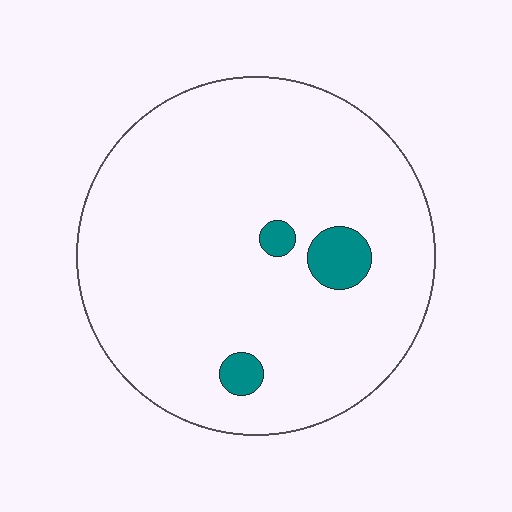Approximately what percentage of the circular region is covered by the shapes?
Approximately 5%.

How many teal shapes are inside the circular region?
3.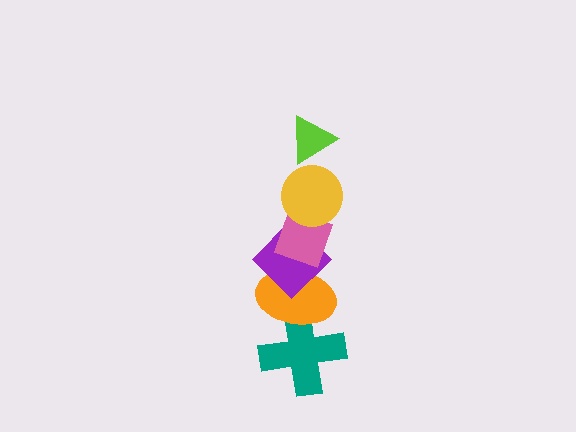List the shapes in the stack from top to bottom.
From top to bottom: the lime triangle, the yellow circle, the pink diamond, the purple diamond, the orange ellipse, the teal cross.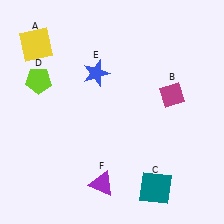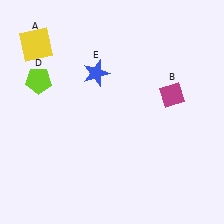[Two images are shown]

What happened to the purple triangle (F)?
The purple triangle (F) was removed in Image 2. It was in the bottom-left area of Image 1.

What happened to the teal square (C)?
The teal square (C) was removed in Image 2. It was in the bottom-right area of Image 1.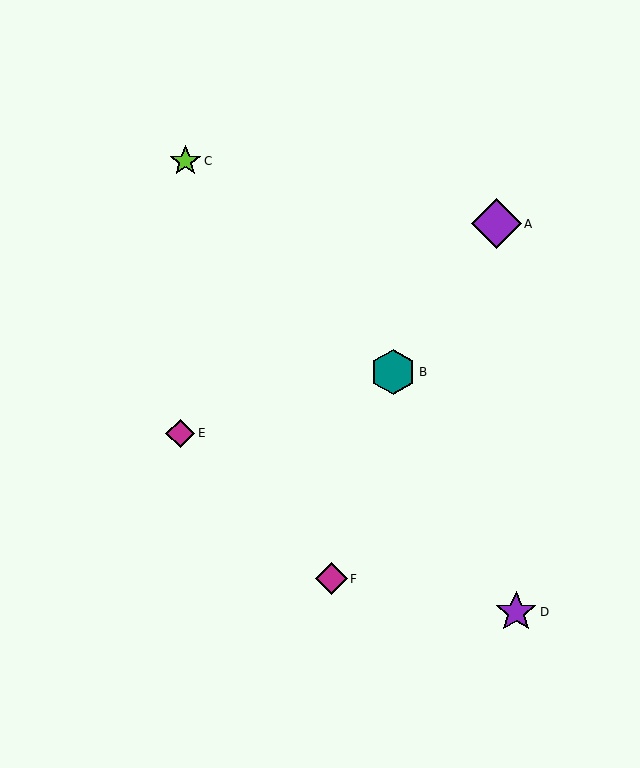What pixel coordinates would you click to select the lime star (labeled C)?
Click at (185, 161) to select the lime star C.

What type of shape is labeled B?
Shape B is a teal hexagon.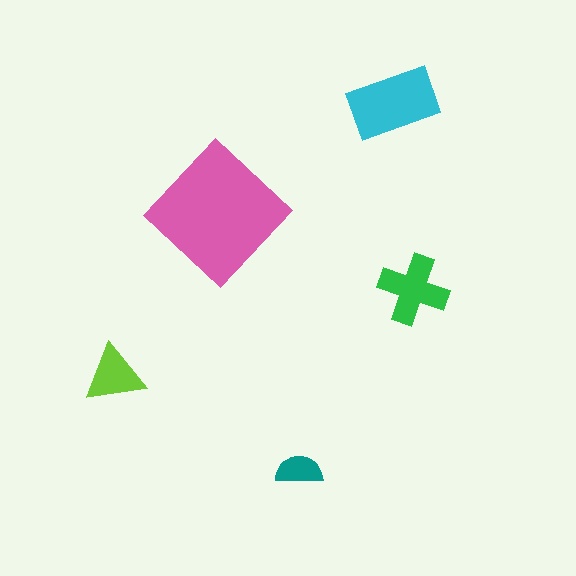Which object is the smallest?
The teal semicircle.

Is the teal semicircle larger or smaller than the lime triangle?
Smaller.